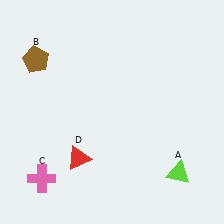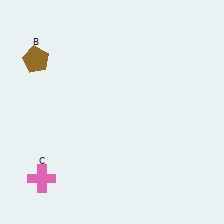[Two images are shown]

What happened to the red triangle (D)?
The red triangle (D) was removed in Image 2. It was in the bottom-left area of Image 1.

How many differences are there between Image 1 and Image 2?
There are 2 differences between the two images.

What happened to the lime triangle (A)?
The lime triangle (A) was removed in Image 2. It was in the bottom-right area of Image 1.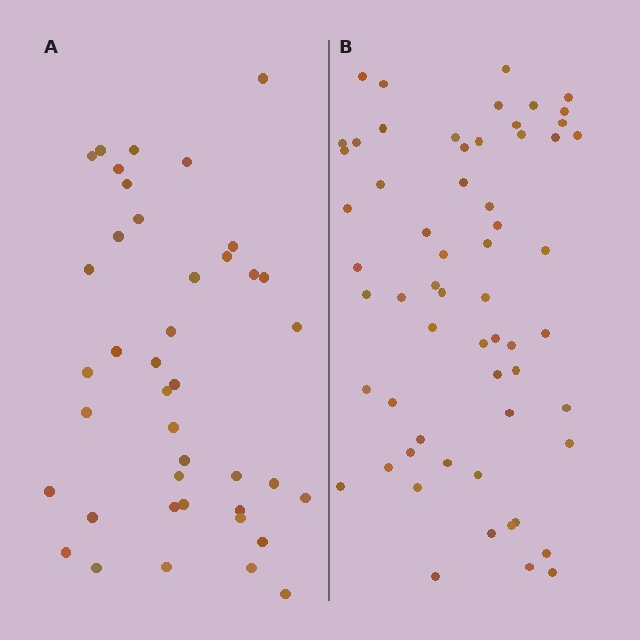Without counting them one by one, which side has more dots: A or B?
Region B (the right region) has more dots.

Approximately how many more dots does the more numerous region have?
Region B has approximately 20 more dots than region A.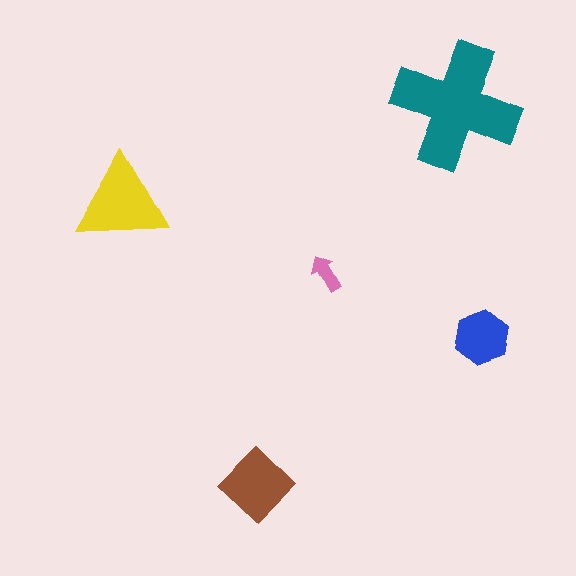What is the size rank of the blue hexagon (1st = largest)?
4th.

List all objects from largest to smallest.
The teal cross, the yellow triangle, the brown diamond, the blue hexagon, the pink arrow.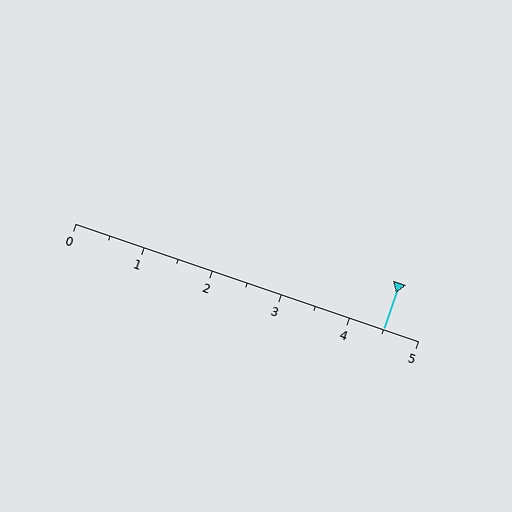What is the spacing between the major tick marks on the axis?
The major ticks are spaced 1 apart.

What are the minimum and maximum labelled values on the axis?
The axis runs from 0 to 5.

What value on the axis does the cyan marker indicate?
The marker indicates approximately 4.5.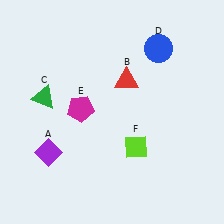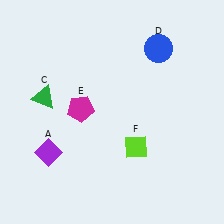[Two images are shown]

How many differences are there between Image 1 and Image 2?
There is 1 difference between the two images.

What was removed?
The red triangle (B) was removed in Image 2.